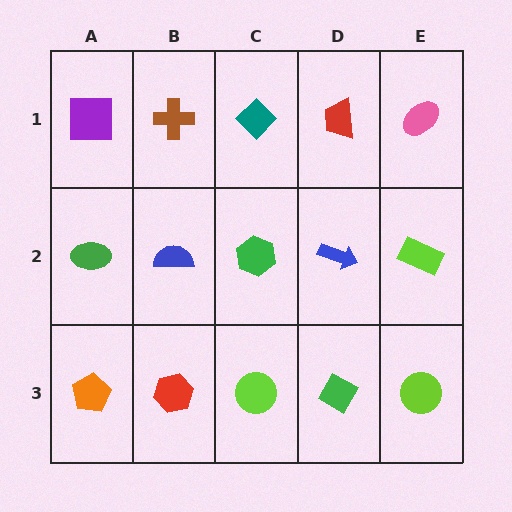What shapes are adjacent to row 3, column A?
A green ellipse (row 2, column A), a red hexagon (row 3, column B).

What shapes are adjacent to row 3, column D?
A blue arrow (row 2, column D), a lime circle (row 3, column C), a lime circle (row 3, column E).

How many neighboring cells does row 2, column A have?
3.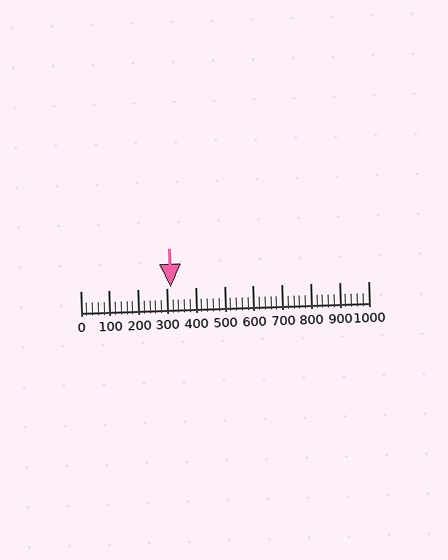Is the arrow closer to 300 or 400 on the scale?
The arrow is closer to 300.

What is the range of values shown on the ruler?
The ruler shows values from 0 to 1000.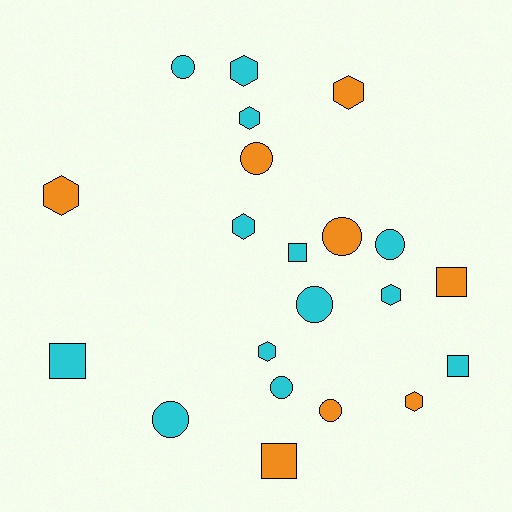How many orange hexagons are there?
There are 3 orange hexagons.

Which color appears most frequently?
Cyan, with 13 objects.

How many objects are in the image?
There are 21 objects.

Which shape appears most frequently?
Hexagon, with 8 objects.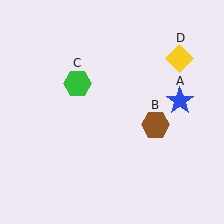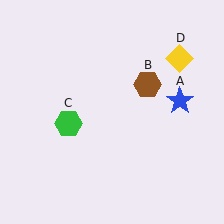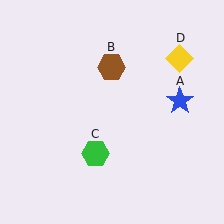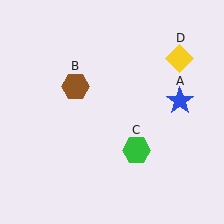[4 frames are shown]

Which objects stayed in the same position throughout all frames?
Blue star (object A) and yellow diamond (object D) remained stationary.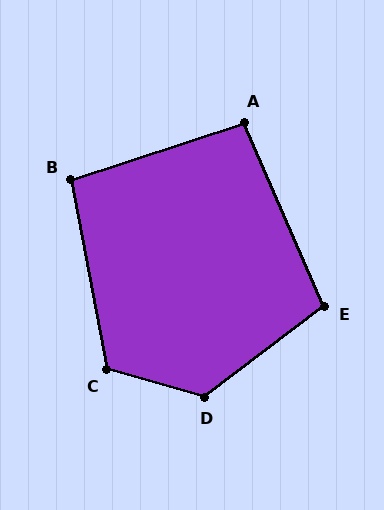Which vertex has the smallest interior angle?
A, at approximately 95 degrees.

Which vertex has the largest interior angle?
D, at approximately 127 degrees.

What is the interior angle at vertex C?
Approximately 117 degrees (obtuse).